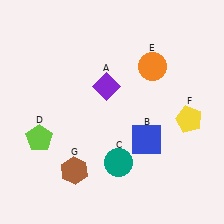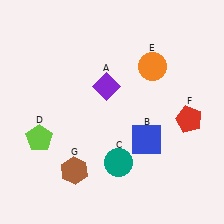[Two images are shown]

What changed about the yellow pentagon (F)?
In Image 1, F is yellow. In Image 2, it changed to red.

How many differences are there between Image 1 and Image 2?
There is 1 difference between the two images.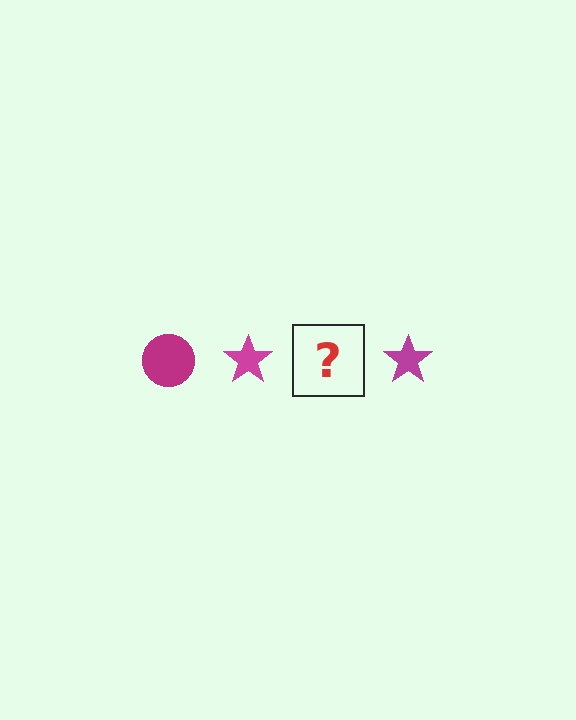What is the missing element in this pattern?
The missing element is a magenta circle.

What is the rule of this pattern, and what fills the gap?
The rule is that the pattern cycles through circle, star shapes in magenta. The gap should be filled with a magenta circle.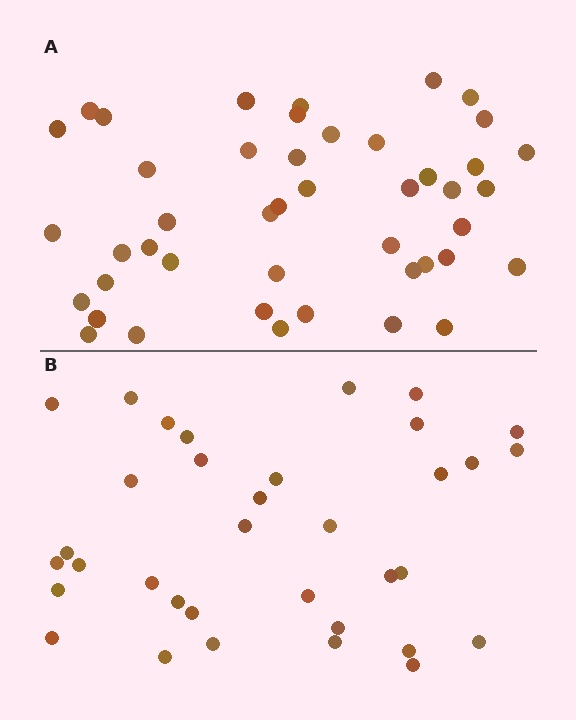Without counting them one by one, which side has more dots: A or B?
Region A (the top region) has more dots.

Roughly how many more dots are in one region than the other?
Region A has roughly 10 or so more dots than region B.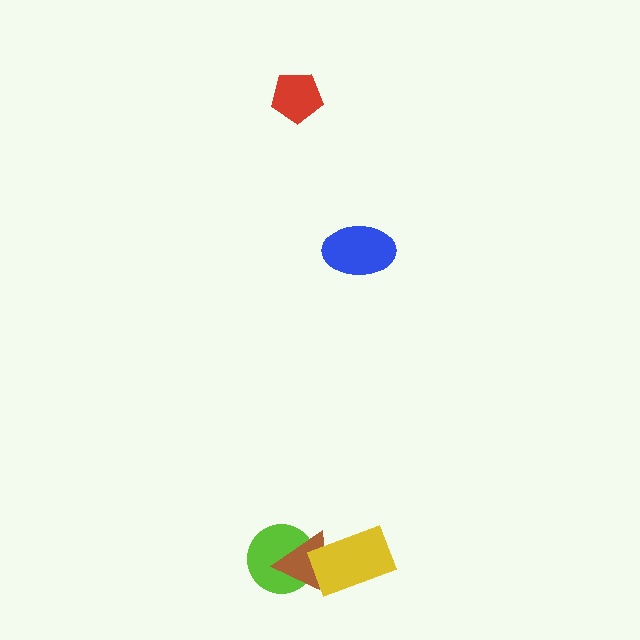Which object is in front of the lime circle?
The brown triangle is in front of the lime circle.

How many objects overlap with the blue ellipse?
0 objects overlap with the blue ellipse.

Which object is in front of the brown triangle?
The yellow rectangle is in front of the brown triangle.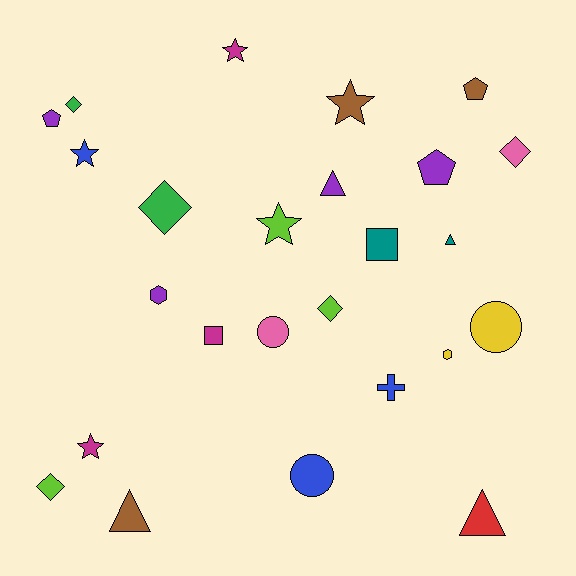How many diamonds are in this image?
There are 5 diamonds.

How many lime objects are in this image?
There are 3 lime objects.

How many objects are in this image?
There are 25 objects.